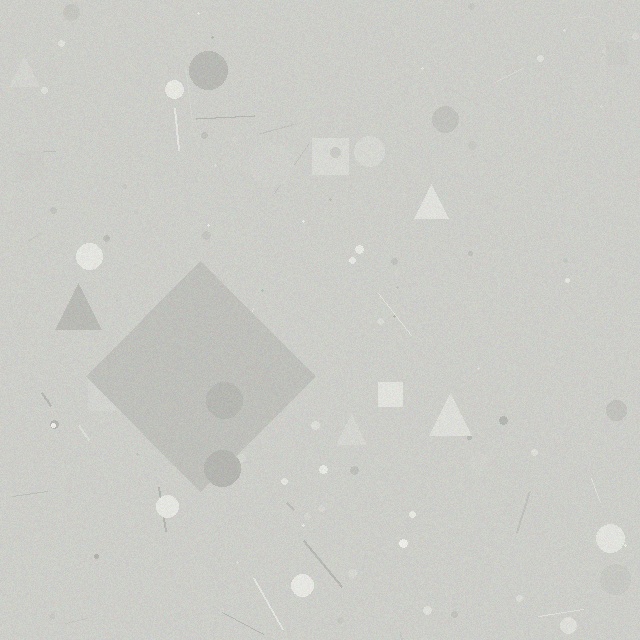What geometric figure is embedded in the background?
A diamond is embedded in the background.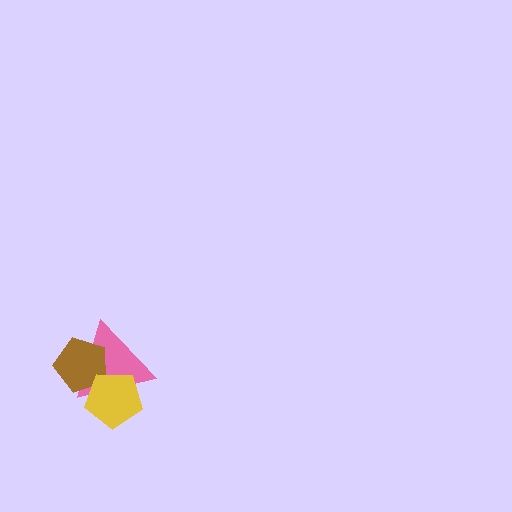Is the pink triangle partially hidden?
Yes, it is partially covered by another shape.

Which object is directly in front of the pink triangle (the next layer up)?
The brown pentagon is directly in front of the pink triangle.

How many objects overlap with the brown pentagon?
2 objects overlap with the brown pentagon.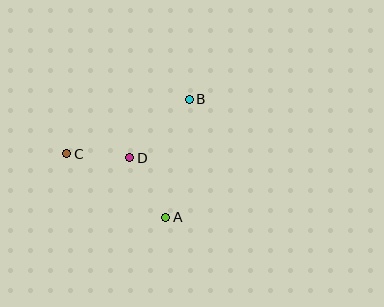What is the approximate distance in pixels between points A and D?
The distance between A and D is approximately 70 pixels.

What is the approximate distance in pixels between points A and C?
The distance between A and C is approximately 117 pixels.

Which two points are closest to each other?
Points C and D are closest to each other.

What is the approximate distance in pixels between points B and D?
The distance between B and D is approximately 83 pixels.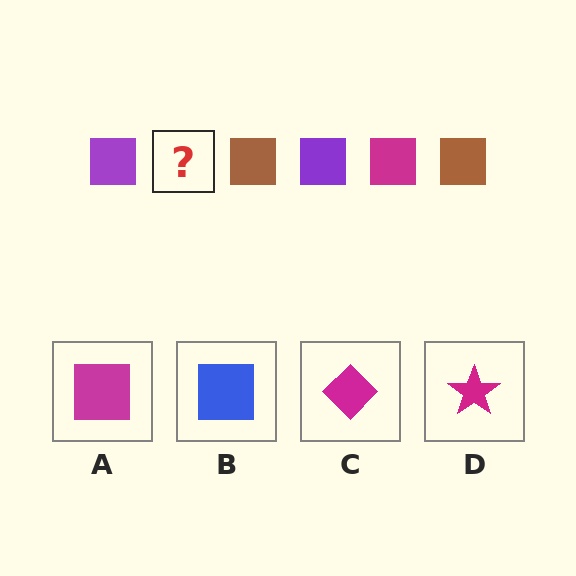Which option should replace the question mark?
Option A.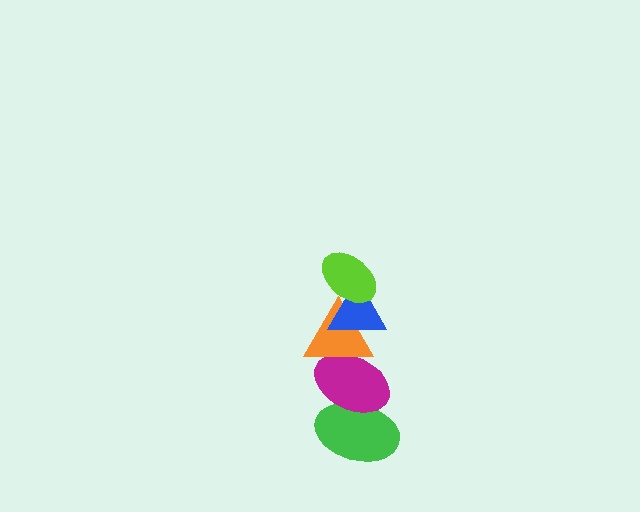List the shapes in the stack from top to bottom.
From top to bottom: the lime ellipse, the blue triangle, the orange triangle, the magenta ellipse, the green ellipse.